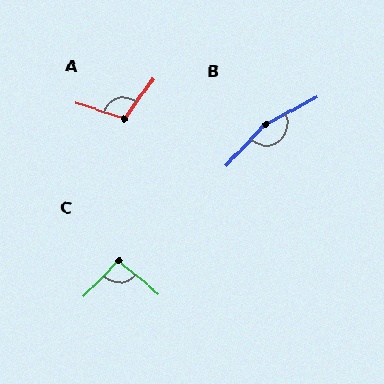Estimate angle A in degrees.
Approximately 108 degrees.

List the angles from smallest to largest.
C (94°), A (108°), B (161°).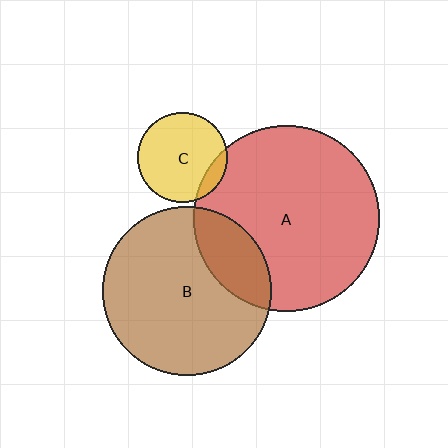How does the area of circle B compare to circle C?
Approximately 3.5 times.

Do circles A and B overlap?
Yes.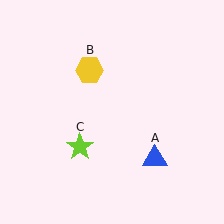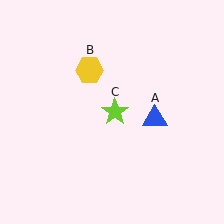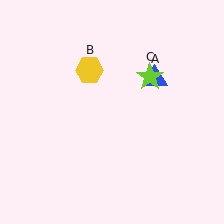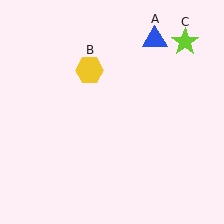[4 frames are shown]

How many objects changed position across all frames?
2 objects changed position: blue triangle (object A), lime star (object C).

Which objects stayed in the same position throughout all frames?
Yellow hexagon (object B) remained stationary.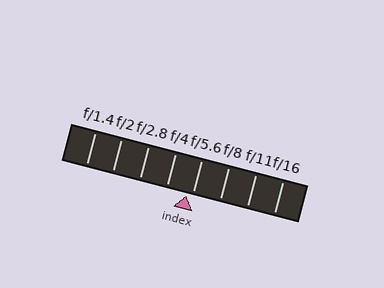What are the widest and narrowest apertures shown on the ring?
The widest aperture shown is f/1.4 and the narrowest is f/16.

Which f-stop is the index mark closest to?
The index mark is closest to f/5.6.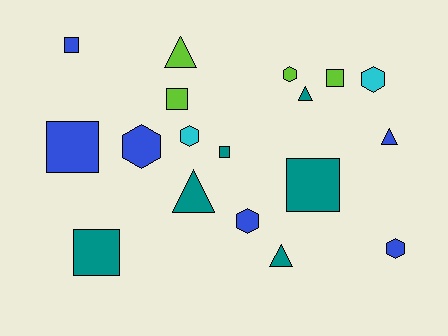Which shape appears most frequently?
Square, with 7 objects.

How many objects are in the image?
There are 18 objects.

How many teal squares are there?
There are 3 teal squares.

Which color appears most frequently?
Teal, with 6 objects.